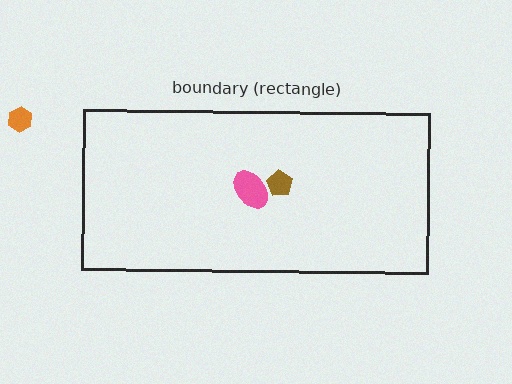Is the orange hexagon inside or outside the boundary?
Outside.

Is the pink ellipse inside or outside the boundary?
Inside.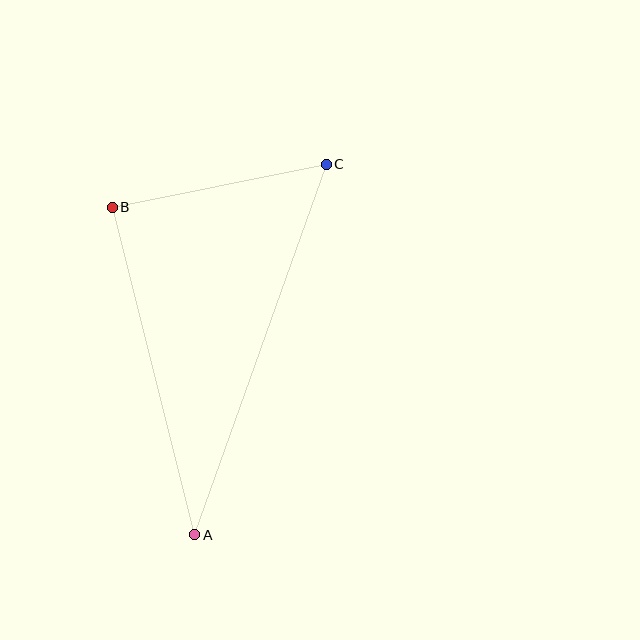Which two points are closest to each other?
Points B and C are closest to each other.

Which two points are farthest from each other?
Points A and C are farthest from each other.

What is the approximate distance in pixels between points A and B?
The distance between A and B is approximately 338 pixels.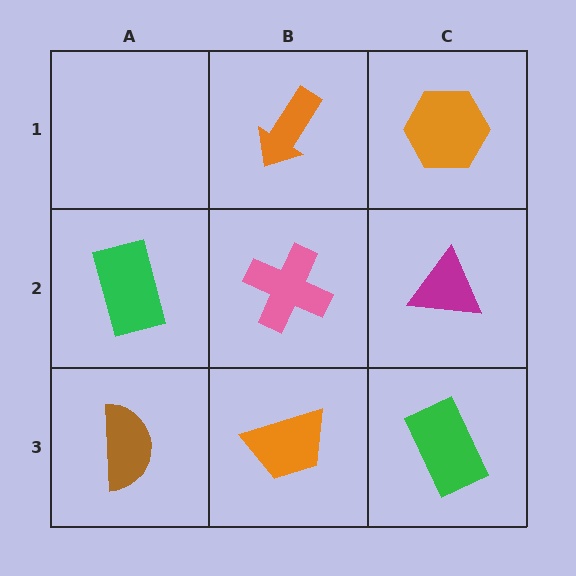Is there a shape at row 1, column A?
No, that cell is empty.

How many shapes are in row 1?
2 shapes.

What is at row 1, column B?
An orange arrow.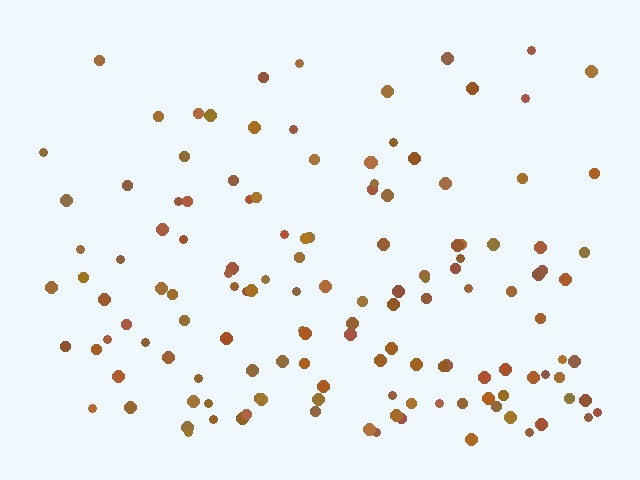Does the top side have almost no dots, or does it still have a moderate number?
Still a moderate number, just noticeably fewer than the bottom.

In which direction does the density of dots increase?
From top to bottom, with the bottom side densest.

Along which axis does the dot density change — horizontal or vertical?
Vertical.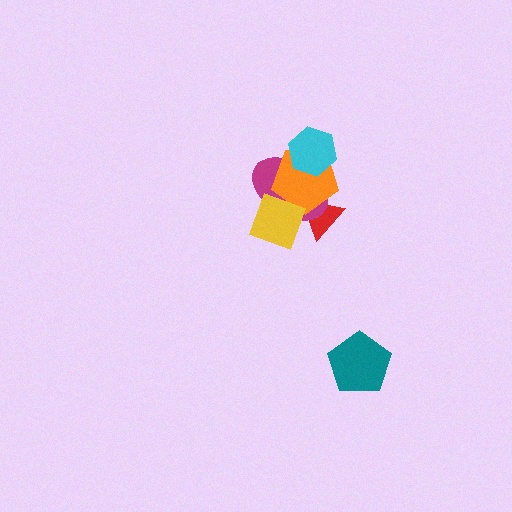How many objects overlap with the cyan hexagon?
2 objects overlap with the cyan hexagon.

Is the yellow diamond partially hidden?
No, no other shape covers it.